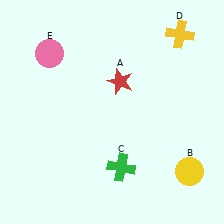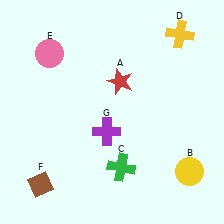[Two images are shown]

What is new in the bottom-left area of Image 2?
A brown diamond (F) was added in the bottom-left area of Image 2.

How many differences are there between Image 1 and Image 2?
There are 2 differences between the two images.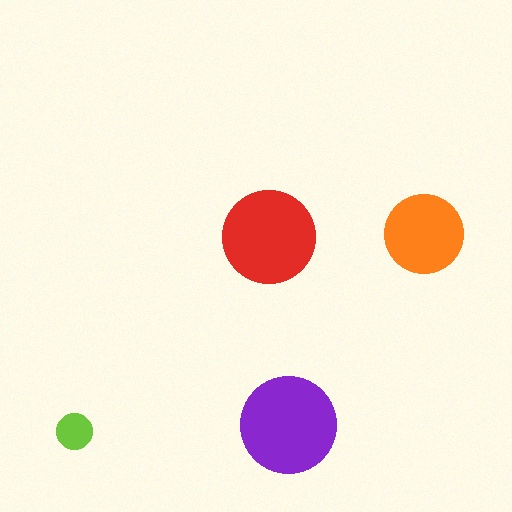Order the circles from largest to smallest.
the purple one, the red one, the orange one, the lime one.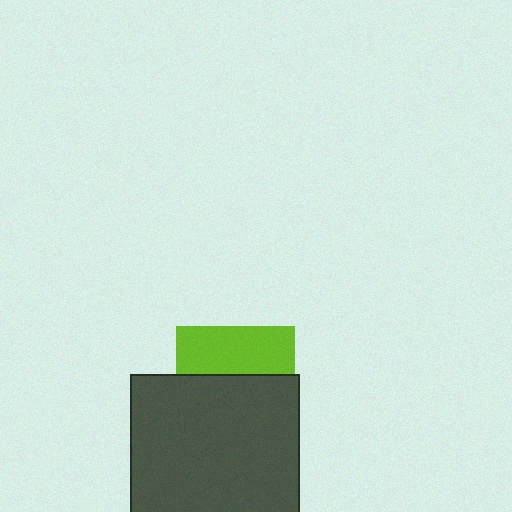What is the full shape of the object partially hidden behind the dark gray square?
The partially hidden object is a lime square.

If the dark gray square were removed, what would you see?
You would see the complete lime square.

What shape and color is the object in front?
The object in front is a dark gray square.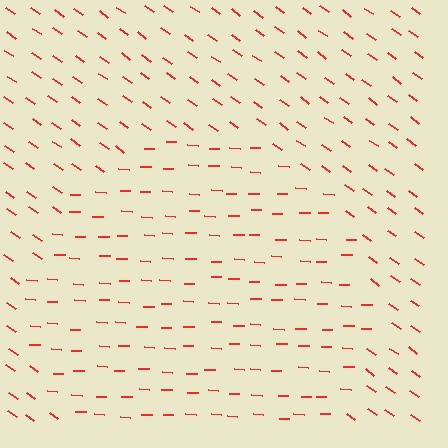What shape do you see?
I see a circle.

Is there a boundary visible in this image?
Yes, there is a texture boundary formed by a change in line orientation.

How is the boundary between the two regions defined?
The boundary is defined purely by a change in line orientation (approximately 33 degrees difference). All lines are the same color and thickness.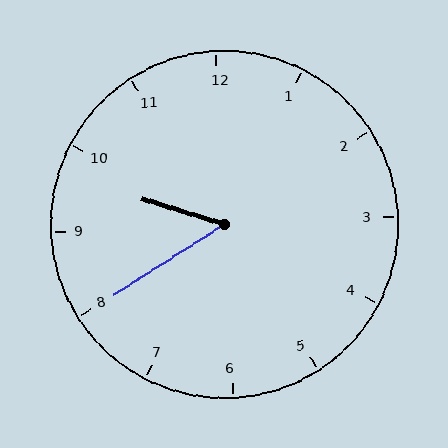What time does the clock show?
9:40.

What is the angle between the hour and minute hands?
Approximately 50 degrees.